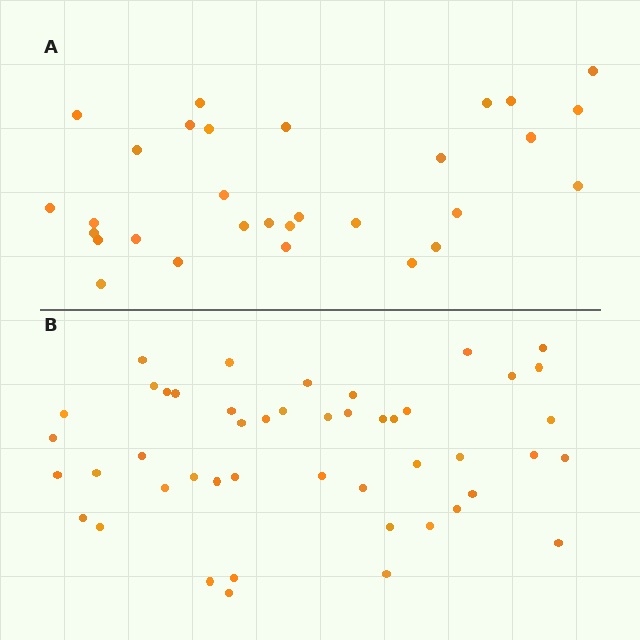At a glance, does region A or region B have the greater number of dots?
Region B (the bottom region) has more dots.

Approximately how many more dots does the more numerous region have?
Region B has approximately 15 more dots than region A.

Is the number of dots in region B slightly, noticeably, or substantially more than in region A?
Region B has substantially more. The ratio is roughly 1.6 to 1.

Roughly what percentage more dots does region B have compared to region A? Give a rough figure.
About 55% more.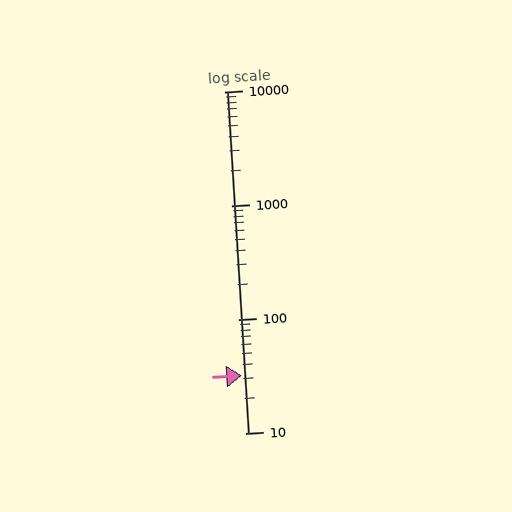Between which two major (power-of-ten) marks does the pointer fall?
The pointer is between 10 and 100.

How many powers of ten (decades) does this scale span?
The scale spans 3 decades, from 10 to 10000.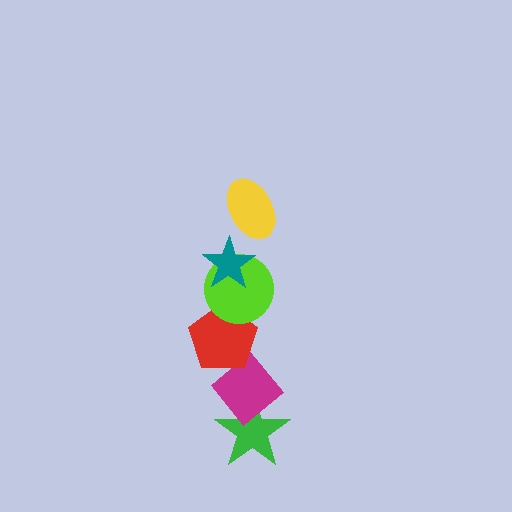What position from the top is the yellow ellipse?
The yellow ellipse is 1st from the top.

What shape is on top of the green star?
The magenta diamond is on top of the green star.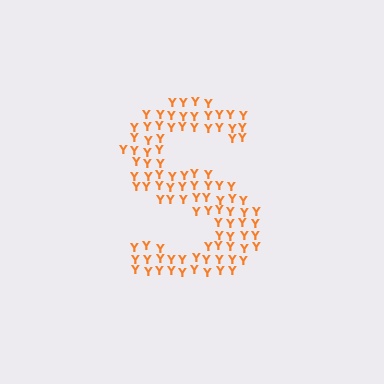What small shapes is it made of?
It is made of small letter Y's.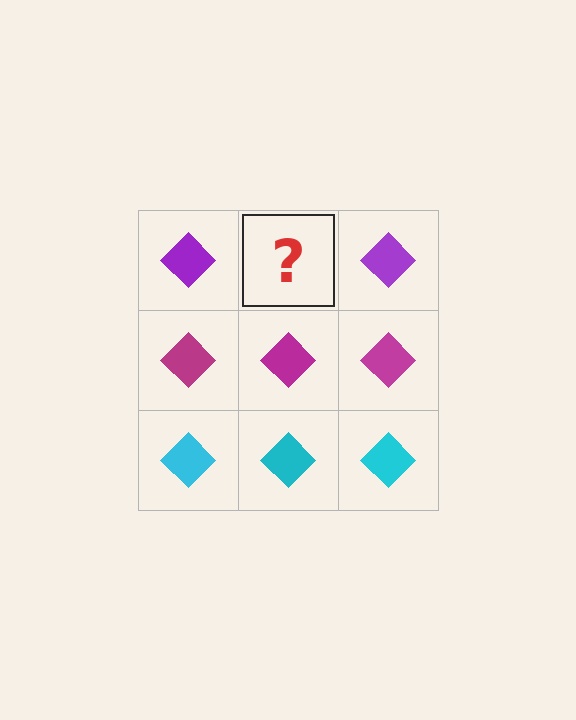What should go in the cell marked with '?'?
The missing cell should contain a purple diamond.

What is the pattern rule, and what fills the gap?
The rule is that each row has a consistent color. The gap should be filled with a purple diamond.